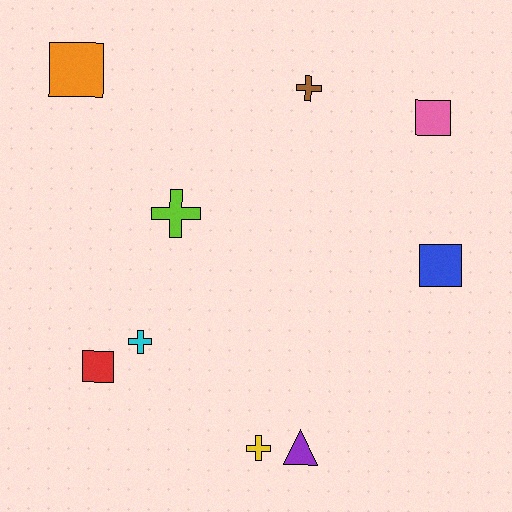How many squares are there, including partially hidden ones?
There are 4 squares.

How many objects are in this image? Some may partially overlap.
There are 9 objects.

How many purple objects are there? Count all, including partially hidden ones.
There is 1 purple object.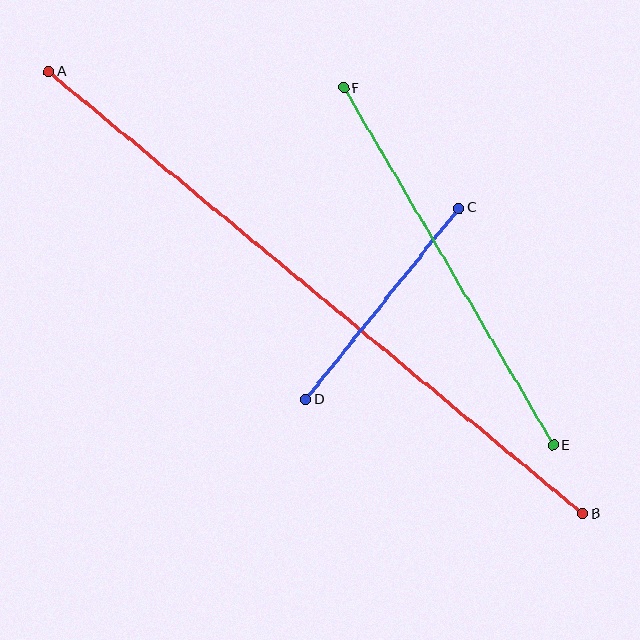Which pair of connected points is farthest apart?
Points A and B are farthest apart.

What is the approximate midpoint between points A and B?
The midpoint is at approximately (316, 292) pixels.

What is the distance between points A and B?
The distance is approximately 693 pixels.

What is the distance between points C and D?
The distance is approximately 245 pixels.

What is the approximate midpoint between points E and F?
The midpoint is at approximately (448, 267) pixels.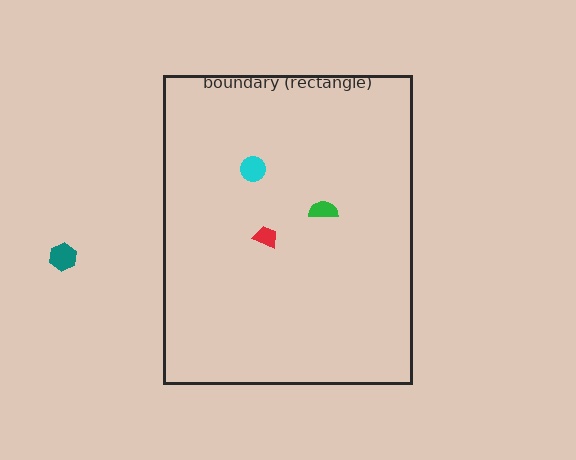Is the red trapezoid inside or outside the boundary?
Inside.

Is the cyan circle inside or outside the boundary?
Inside.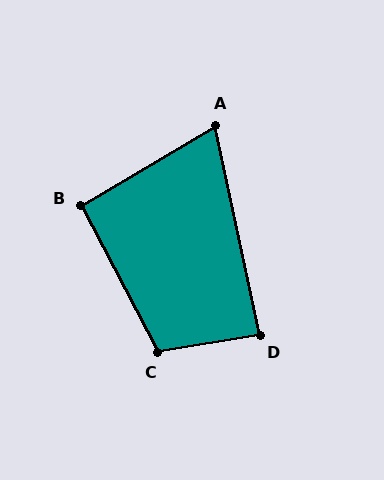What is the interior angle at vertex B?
Approximately 93 degrees (approximately right).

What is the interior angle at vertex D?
Approximately 87 degrees (approximately right).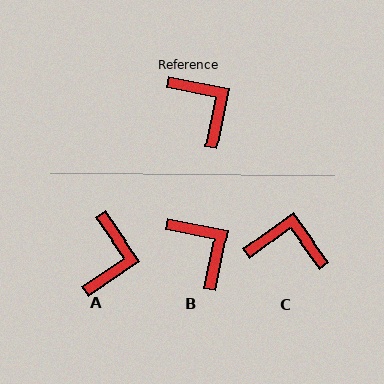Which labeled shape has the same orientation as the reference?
B.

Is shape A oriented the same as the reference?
No, it is off by about 45 degrees.